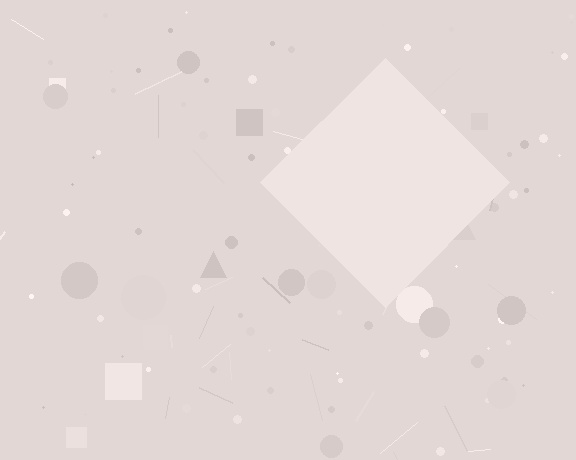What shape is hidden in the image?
A diamond is hidden in the image.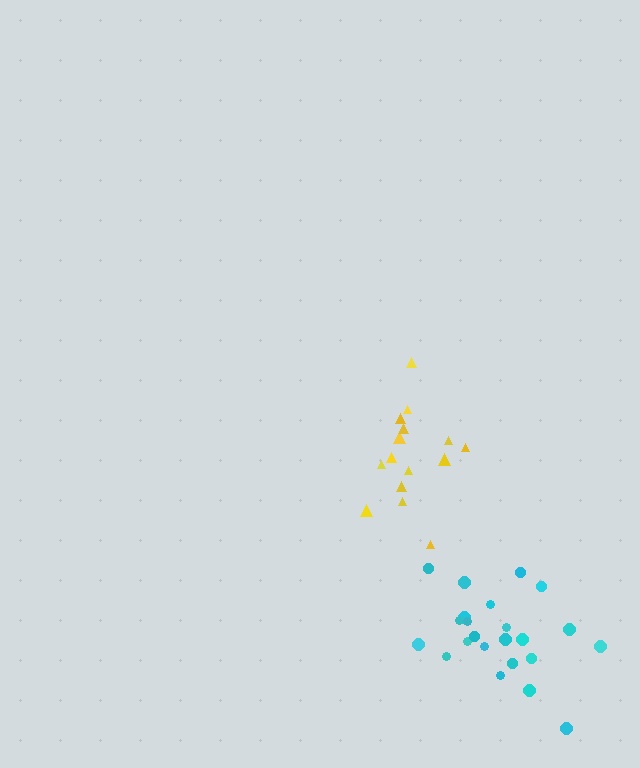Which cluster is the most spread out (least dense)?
Yellow.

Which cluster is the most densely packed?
Cyan.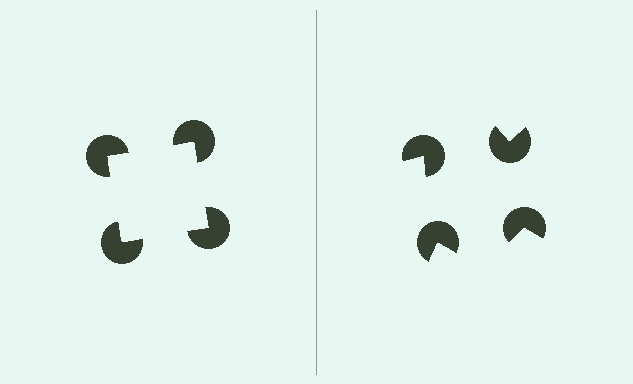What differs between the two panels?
The pac-man discs are positioned identically on both sides; only the wedge orientations differ. On the left they align to a square; on the right they are misaligned.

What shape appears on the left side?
An illusory square.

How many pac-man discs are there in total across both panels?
8 — 4 on each side.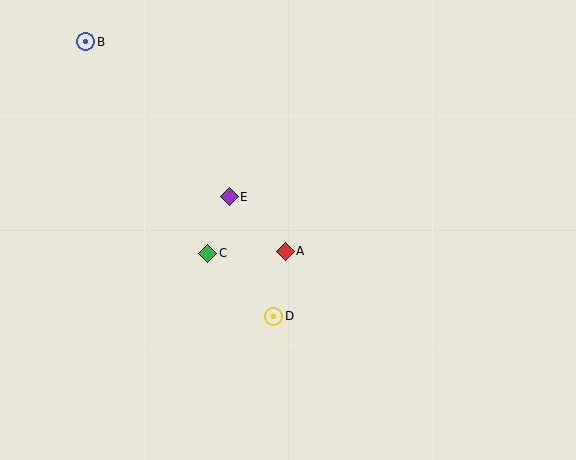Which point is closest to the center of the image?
Point A at (285, 251) is closest to the center.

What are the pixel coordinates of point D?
Point D is at (274, 316).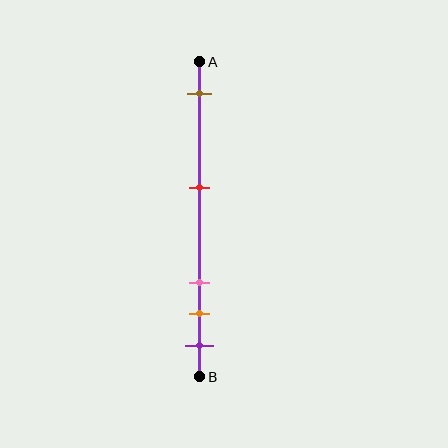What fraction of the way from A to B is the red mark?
The red mark is approximately 40% (0.4) of the way from A to B.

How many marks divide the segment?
There are 5 marks dividing the segment.